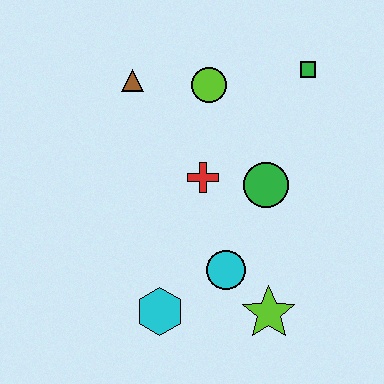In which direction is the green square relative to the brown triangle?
The green square is to the right of the brown triangle.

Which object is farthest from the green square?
The cyan hexagon is farthest from the green square.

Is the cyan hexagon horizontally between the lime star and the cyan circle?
No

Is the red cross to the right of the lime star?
No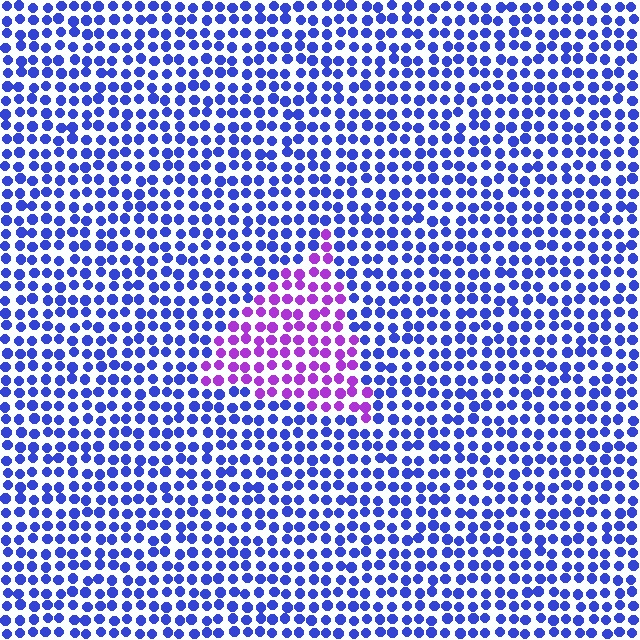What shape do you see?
I see a triangle.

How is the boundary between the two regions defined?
The boundary is defined purely by a slight shift in hue (about 52 degrees). Spacing, size, and orientation are identical on both sides.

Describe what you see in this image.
The image is filled with small blue elements in a uniform arrangement. A triangle-shaped region is visible where the elements are tinted to a slightly different hue, forming a subtle color boundary.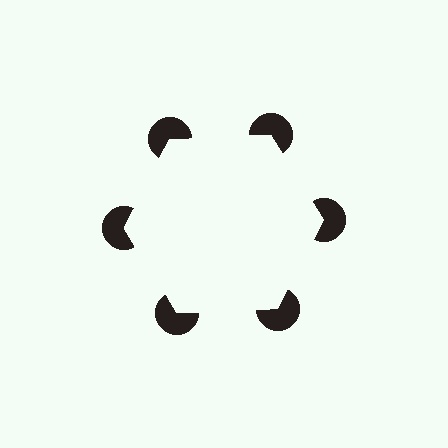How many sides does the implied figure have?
6 sides.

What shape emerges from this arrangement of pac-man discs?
An illusory hexagon — its edges are inferred from the aligned wedge cuts in the pac-man discs, not physically drawn.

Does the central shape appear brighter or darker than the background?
It typically appears slightly brighter than the background, even though no actual brightness change is drawn.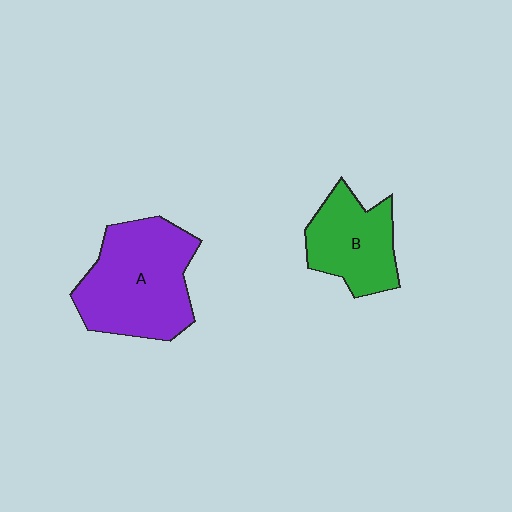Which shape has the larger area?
Shape A (purple).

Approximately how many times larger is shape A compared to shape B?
Approximately 1.6 times.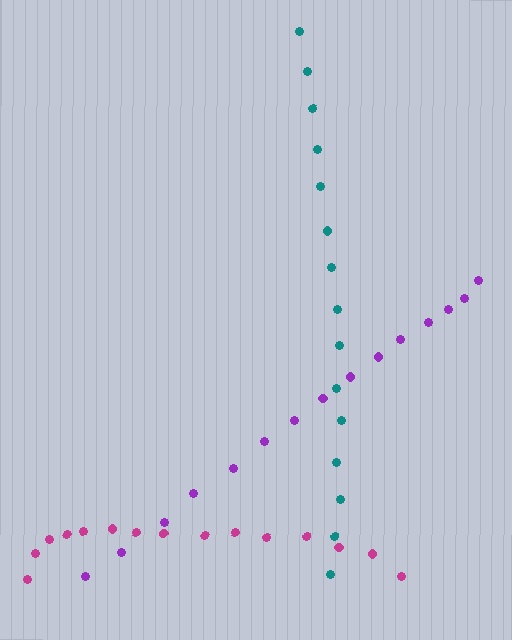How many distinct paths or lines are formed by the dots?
There are 3 distinct paths.